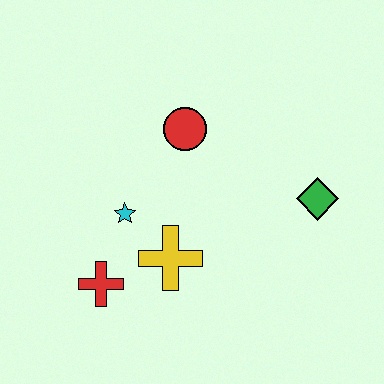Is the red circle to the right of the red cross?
Yes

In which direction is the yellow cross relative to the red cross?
The yellow cross is to the right of the red cross.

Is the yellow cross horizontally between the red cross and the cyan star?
No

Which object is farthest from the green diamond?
The red cross is farthest from the green diamond.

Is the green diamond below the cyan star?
No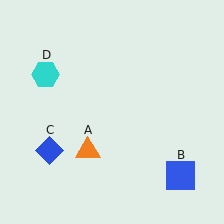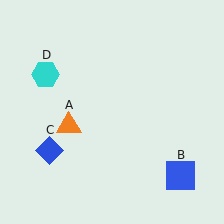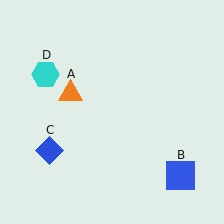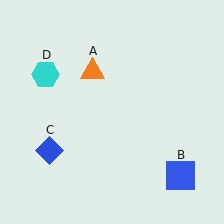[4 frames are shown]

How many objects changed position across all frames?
1 object changed position: orange triangle (object A).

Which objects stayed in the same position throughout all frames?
Blue square (object B) and blue diamond (object C) and cyan hexagon (object D) remained stationary.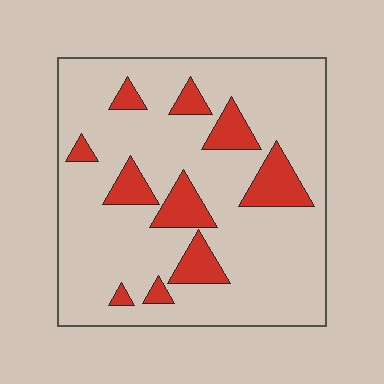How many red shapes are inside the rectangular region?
10.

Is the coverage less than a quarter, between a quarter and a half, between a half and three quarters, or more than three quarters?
Less than a quarter.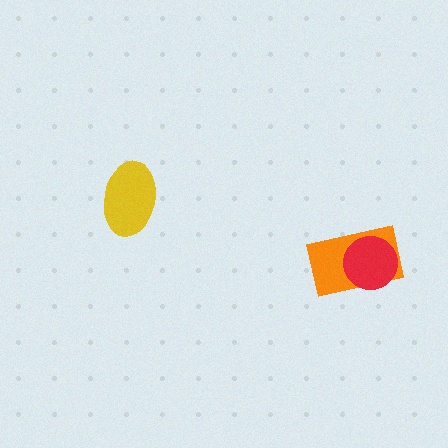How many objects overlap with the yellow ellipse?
0 objects overlap with the yellow ellipse.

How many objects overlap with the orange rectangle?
1 object overlaps with the orange rectangle.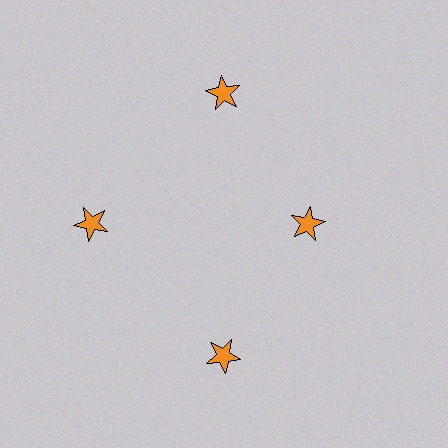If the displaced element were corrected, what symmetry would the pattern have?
It would have 4-fold rotational symmetry — the pattern would map onto itself every 90 degrees.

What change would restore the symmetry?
The symmetry would be restored by moving it outward, back onto the ring so that all 4 stars sit at equal angles and equal distance from the center.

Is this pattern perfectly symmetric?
No. The 4 orange stars are arranged in a ring, but one element near the 3 o'clock position is pulled inward toward the center, breaking the 4-fold rotational symmetry.